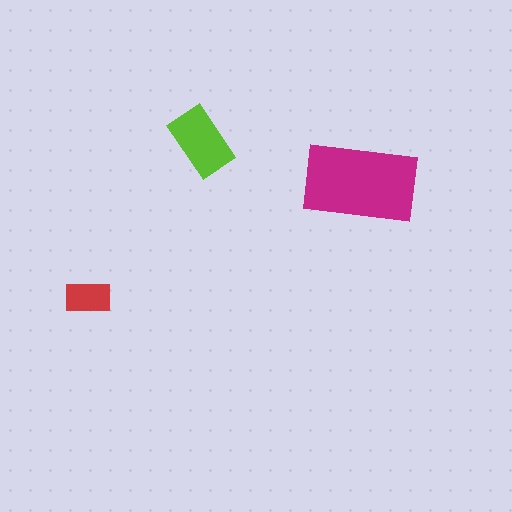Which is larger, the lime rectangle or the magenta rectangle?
The magenta one.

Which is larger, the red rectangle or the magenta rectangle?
The magenta one.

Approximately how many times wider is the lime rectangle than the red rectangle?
About 1.5 times wider.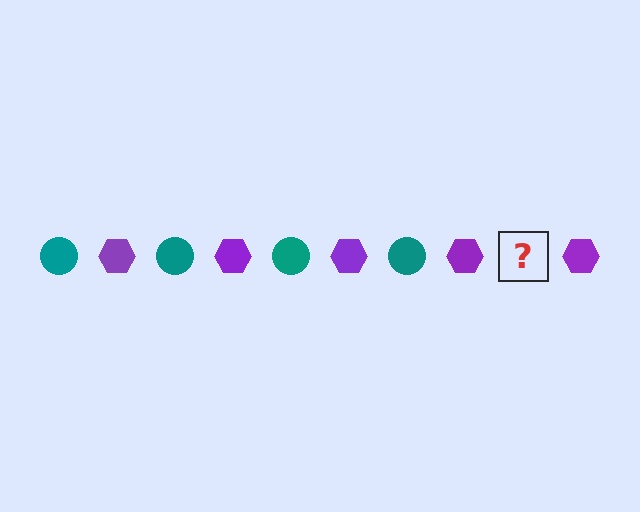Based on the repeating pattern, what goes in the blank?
The blank should be a teal circle.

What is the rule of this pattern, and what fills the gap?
The rule is that the pattern alternates between teal circle and purple hexagon. The gap should be filled with a teal circle.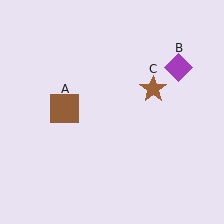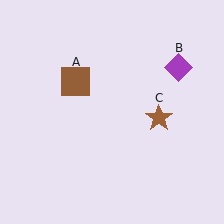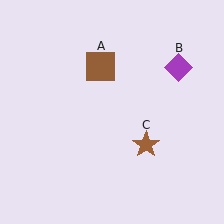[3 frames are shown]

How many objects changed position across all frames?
2 objects changed position: brown square (object A), brown star (object C).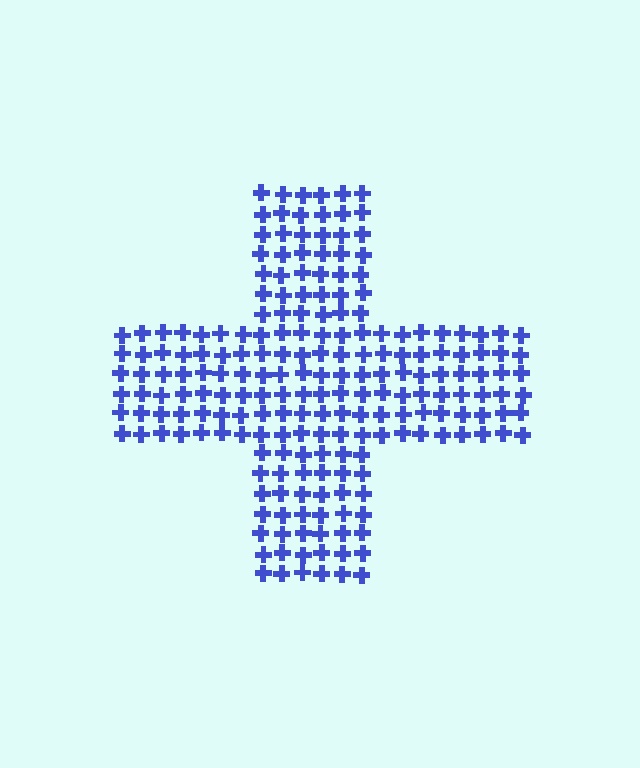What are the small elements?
The small elements are crosses.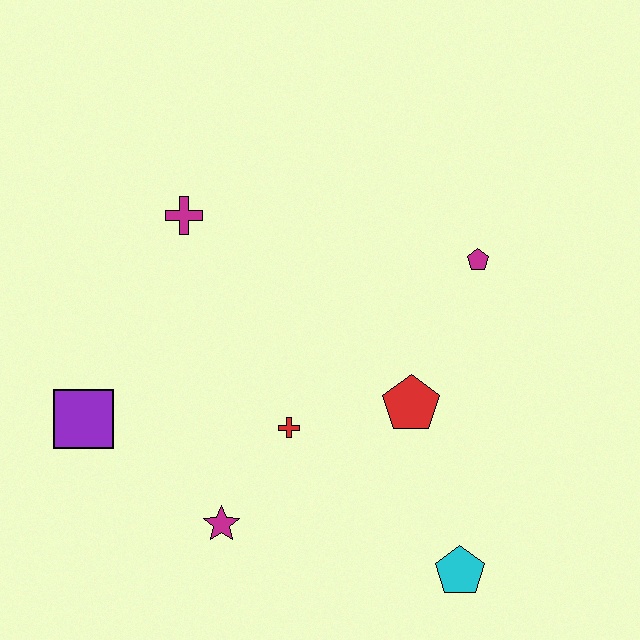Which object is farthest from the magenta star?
The magenta pentagon is farthest from the magenta star.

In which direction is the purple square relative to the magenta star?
The purple square is to the left of the magenta star.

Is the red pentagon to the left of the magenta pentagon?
Yes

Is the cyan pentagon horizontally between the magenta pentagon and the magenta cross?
Yes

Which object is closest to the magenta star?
The red cross is closest to the magenta star.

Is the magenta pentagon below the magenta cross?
Yes